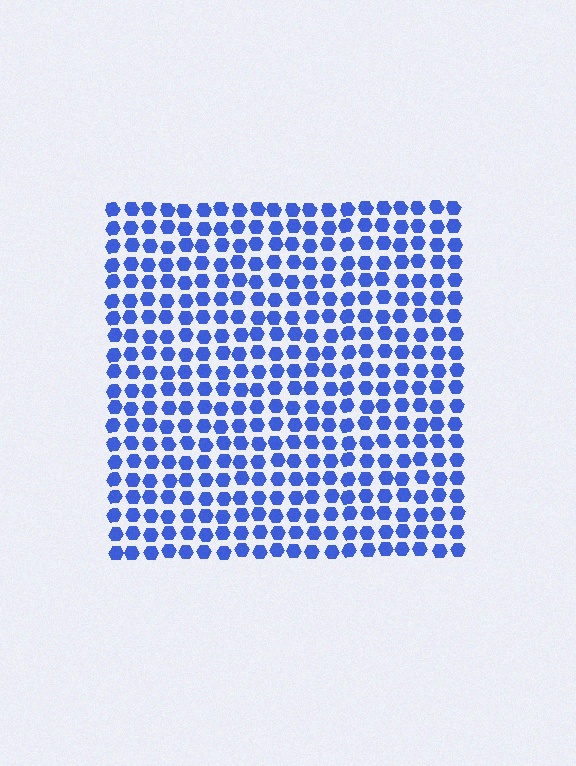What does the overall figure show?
The overall figure shows a square.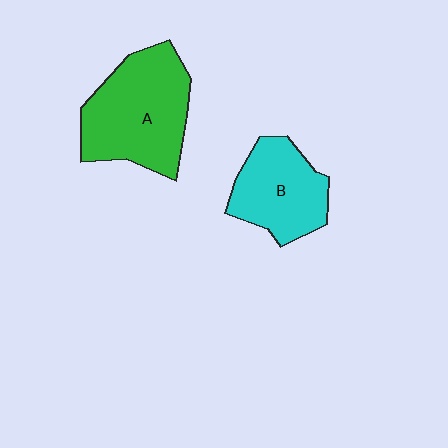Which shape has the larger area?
Shape A (green).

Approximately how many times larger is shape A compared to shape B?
Approximately 1.4 times.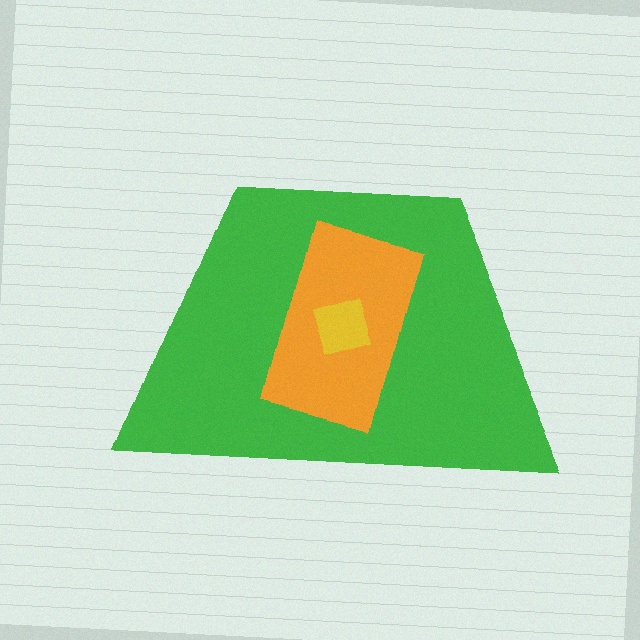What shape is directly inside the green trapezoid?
The orange rectangle.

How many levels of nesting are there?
3.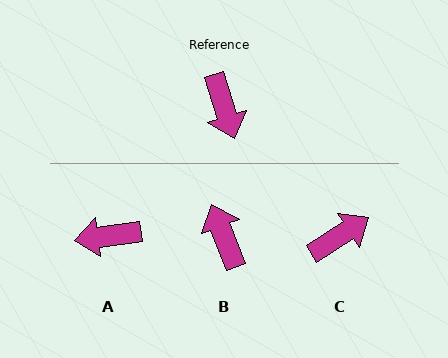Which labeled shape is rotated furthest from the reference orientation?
B, about 176 degrees away.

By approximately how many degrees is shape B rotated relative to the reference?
Approximately 176 degrees clockwise.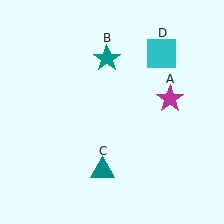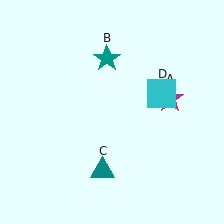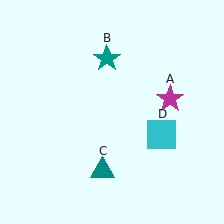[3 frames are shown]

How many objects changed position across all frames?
1 object changed position: cyan square (object D).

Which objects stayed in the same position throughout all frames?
Magenta star (object A) and teal star (object B) and teal triangle (object C) remained stationary.